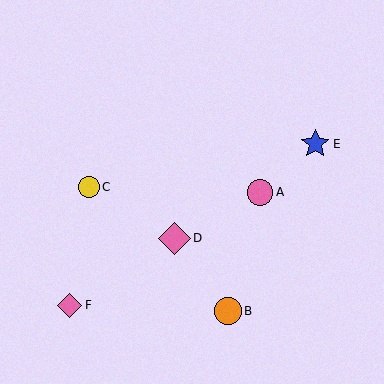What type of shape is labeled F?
Shape F is a pink diamond.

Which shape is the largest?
The pink diamond (labeled D) is the largest.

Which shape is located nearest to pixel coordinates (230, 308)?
The orange circle (labeled B) at (228, 311) is nearest to that location.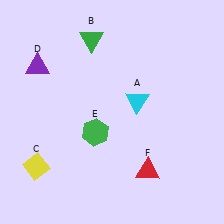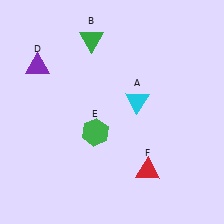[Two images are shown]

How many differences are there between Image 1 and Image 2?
There is 1 difference between the two images.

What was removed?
The yellow diamond (C) was removed in Image 2.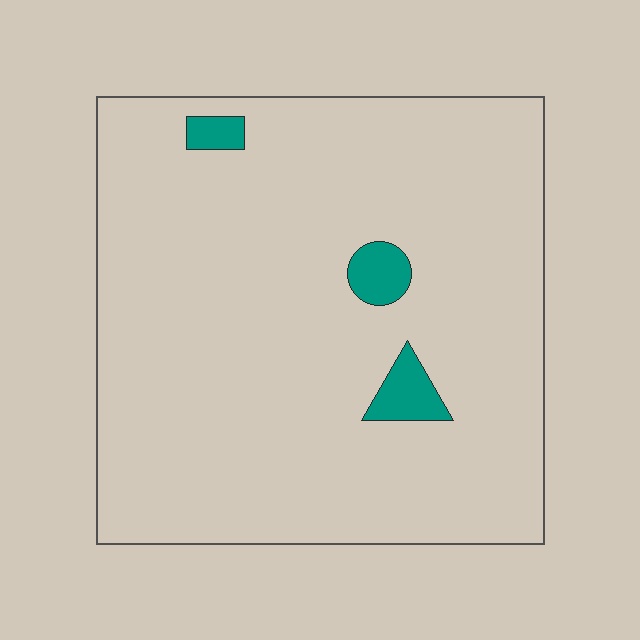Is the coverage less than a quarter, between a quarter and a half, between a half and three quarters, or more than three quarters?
Less than a quarter.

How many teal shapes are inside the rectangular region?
3.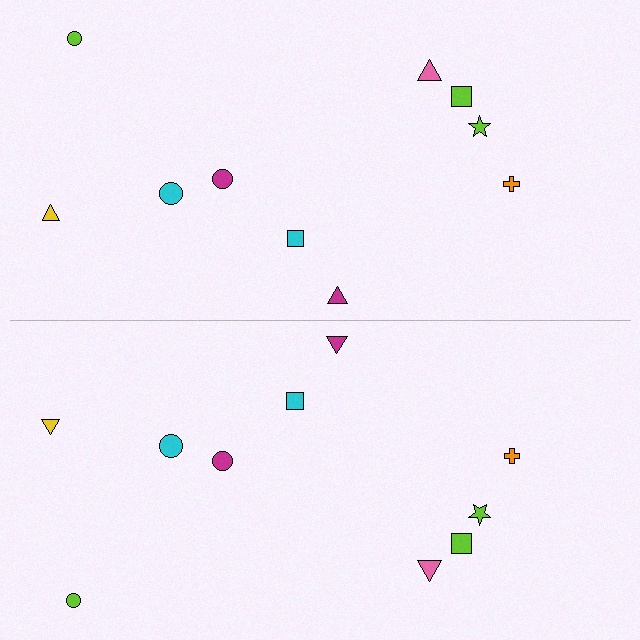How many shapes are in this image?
There are 20 shapes in this image.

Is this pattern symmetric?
Yes, this pattern has bilateral (reflection) symmetry.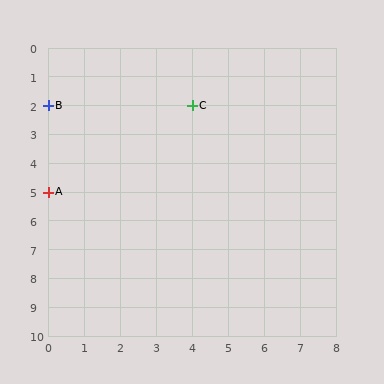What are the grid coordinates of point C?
Point C is at grid coordinates (4, 2).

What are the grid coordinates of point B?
Point B is at grid coordinates (0, 2).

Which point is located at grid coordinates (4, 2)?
Point C is at (4, 2).